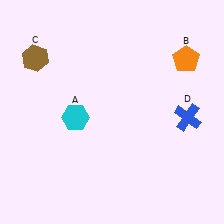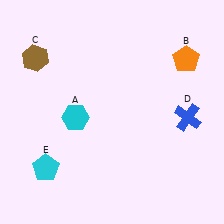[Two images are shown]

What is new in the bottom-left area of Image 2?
A cyan pentagon (E) was added in the bottom-left area of Image 2.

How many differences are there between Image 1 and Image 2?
There is 1 difference between the two images.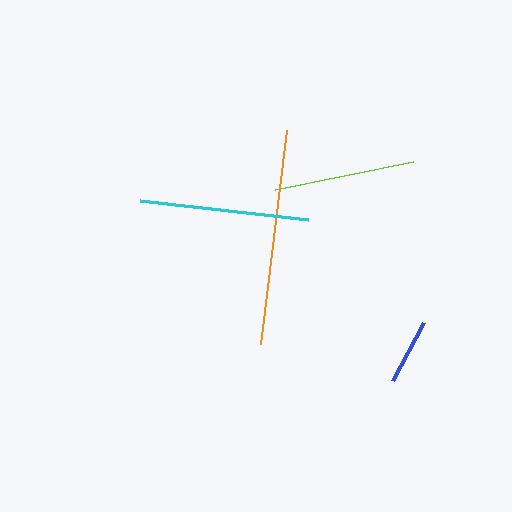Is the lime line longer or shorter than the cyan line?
The cyan line is longer than the lime line.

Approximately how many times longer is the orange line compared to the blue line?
The orange line is approximately 3.3 times the length of the blue line.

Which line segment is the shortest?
The blue line is the shortest at approximately 65 pixels.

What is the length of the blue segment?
The blue segment is approximately 65 pixels long.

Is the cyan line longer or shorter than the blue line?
The cyan line is longer than the blue line.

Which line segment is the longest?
The orange line is the longest at approximately 216 pixels.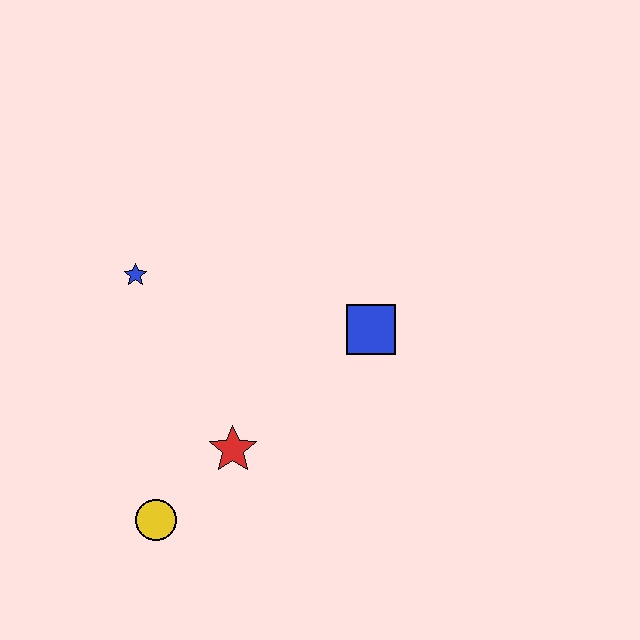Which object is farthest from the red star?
The blue star is farthest from the red star.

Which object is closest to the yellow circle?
The red star is closest to the yellow circle.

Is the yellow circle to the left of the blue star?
No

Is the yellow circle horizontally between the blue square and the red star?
No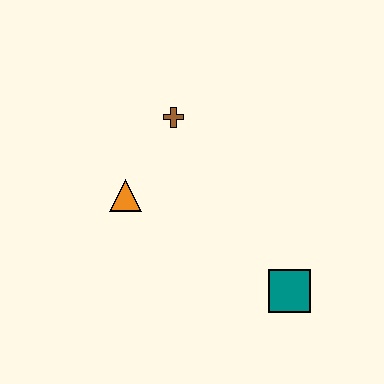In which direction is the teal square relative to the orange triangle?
The teal square is to the right of the orange triangle.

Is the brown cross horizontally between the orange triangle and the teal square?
Yes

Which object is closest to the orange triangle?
The brown cross is closest to the orange triangle.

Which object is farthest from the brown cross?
The teal square is farthest from the brown cross.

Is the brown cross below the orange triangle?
No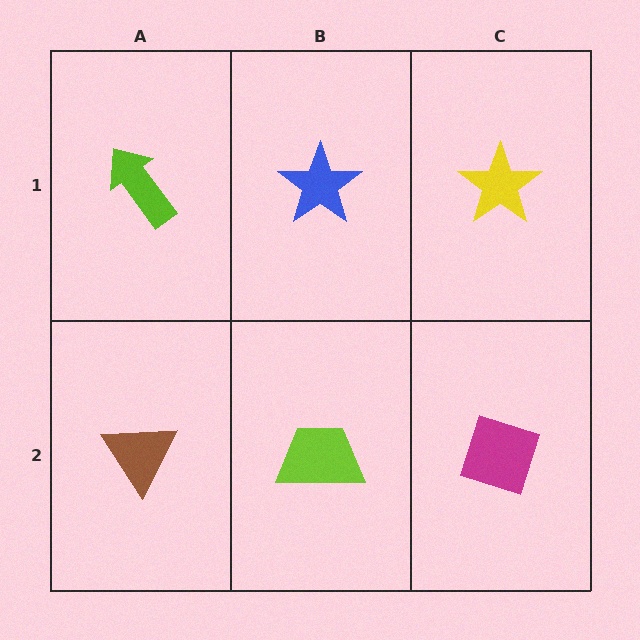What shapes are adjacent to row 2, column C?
A yellow star (row 1, column C), a lime trapezoid (row 2, column B).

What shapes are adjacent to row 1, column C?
A magenta diamond (row 2, column C), a blue star (row 1, column B).